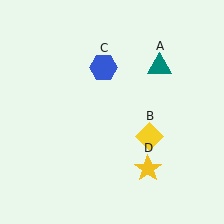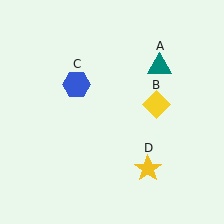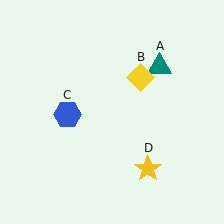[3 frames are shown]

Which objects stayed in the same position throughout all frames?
Teal triangle (object A) and yellow star (object D) remained stationary.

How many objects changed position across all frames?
2 objects changed position: yellow diamond (object B), blue hexagon (object C).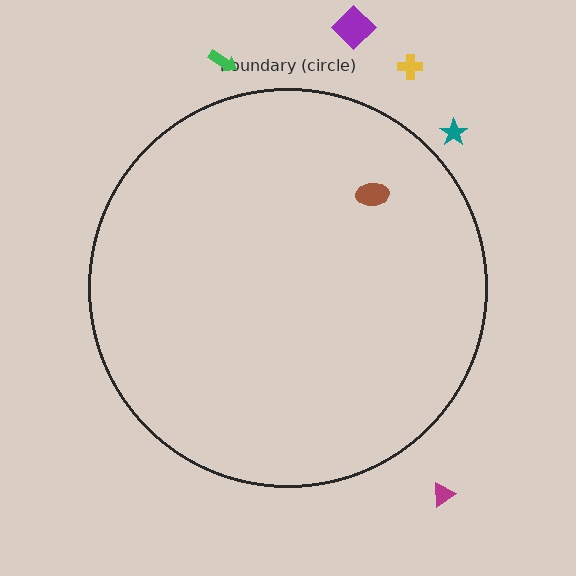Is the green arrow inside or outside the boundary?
Outside.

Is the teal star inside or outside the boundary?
Outside.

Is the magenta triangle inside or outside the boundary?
Outside.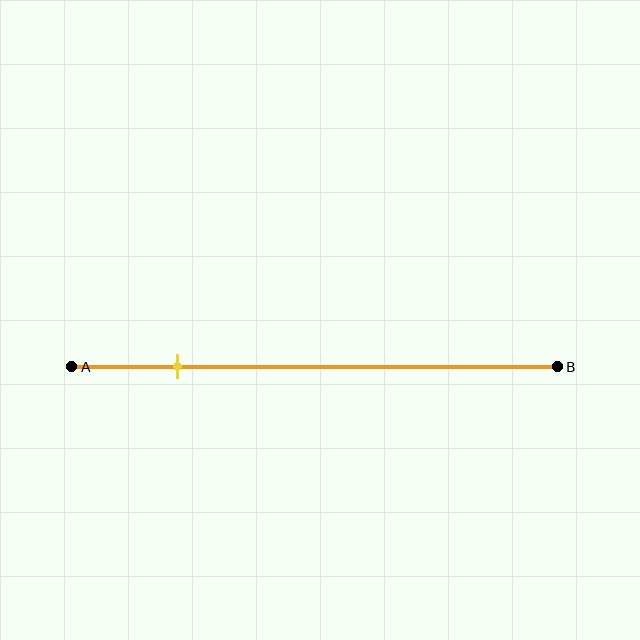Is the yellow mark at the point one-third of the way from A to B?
No, the mark is at about 20% from A, not at the 33% one-third point.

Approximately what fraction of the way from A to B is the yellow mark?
The yellow mark is approximately 20% of the way from A to B.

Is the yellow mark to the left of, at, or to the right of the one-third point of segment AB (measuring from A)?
The yellow mark is to the left of the one-third point of segment AB.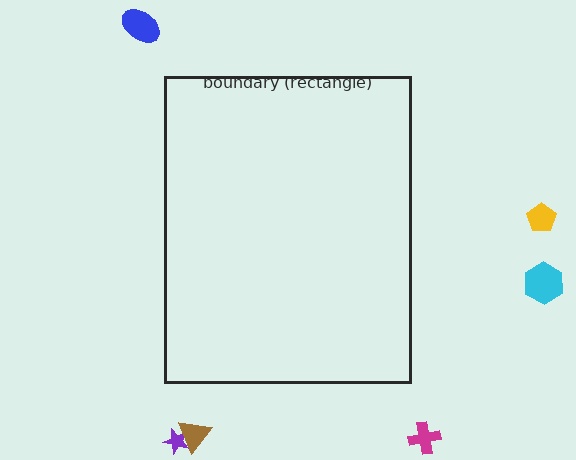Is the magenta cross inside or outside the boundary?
Outside.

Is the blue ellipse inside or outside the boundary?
Outside.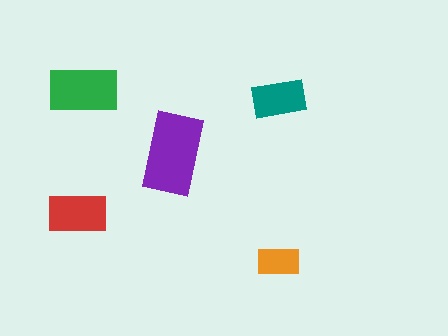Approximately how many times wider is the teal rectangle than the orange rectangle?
About 1.5 times wider.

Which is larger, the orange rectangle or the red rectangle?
The red one.